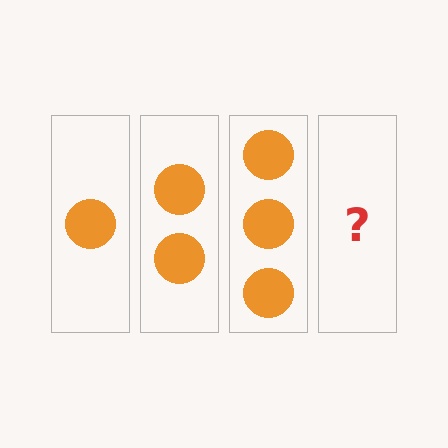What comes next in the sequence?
The next element should be 4 circles.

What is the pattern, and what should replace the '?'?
The pattern is that each step adds one more circle. The '?' should be 4 circles.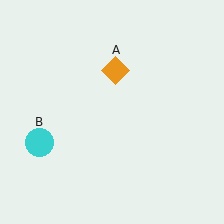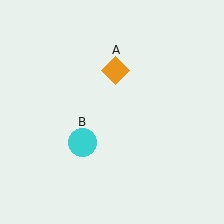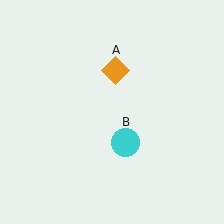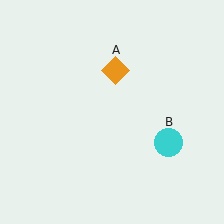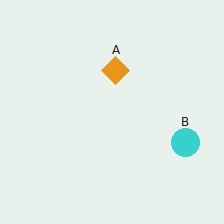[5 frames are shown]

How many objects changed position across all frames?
1 object changed position: cyan circle (object B).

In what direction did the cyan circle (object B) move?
The cyan circle (object B) moved right.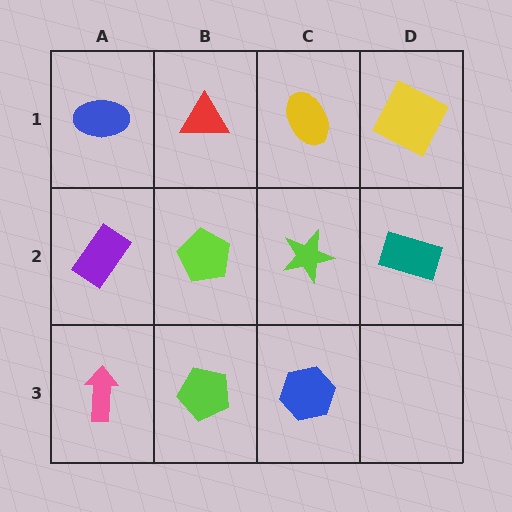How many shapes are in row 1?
4 shapes.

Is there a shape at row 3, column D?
No, that cell is empty.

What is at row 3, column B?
A lime pentagon.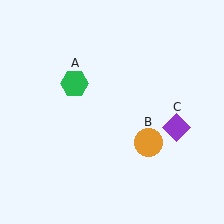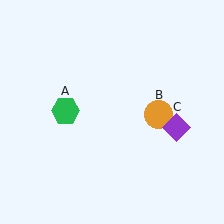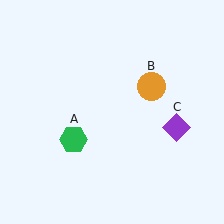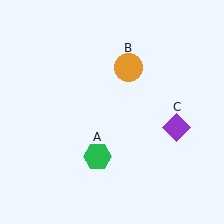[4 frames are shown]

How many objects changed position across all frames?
2 objects changed position: green hexagon (object A), orange circle (object B).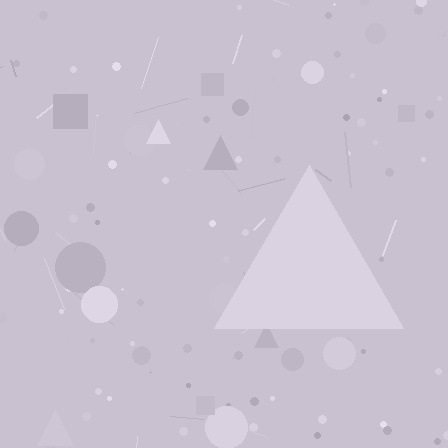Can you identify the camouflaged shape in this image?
The camouflaged shape is a triangle.